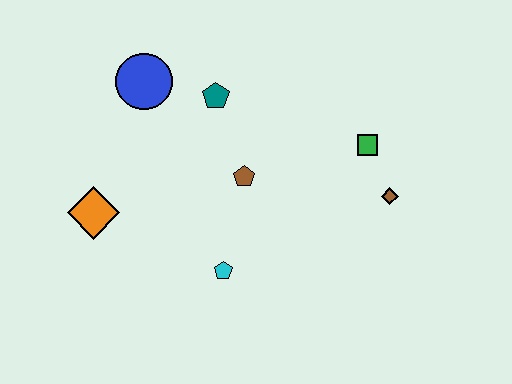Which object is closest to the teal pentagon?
The blue circle is closest to the teal pentagon.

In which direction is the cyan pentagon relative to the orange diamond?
The cyan pentagon is to the right of the orange diamond.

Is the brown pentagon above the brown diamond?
Yes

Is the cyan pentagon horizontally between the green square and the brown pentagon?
No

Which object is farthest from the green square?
The orange diamond is farthest from the green square.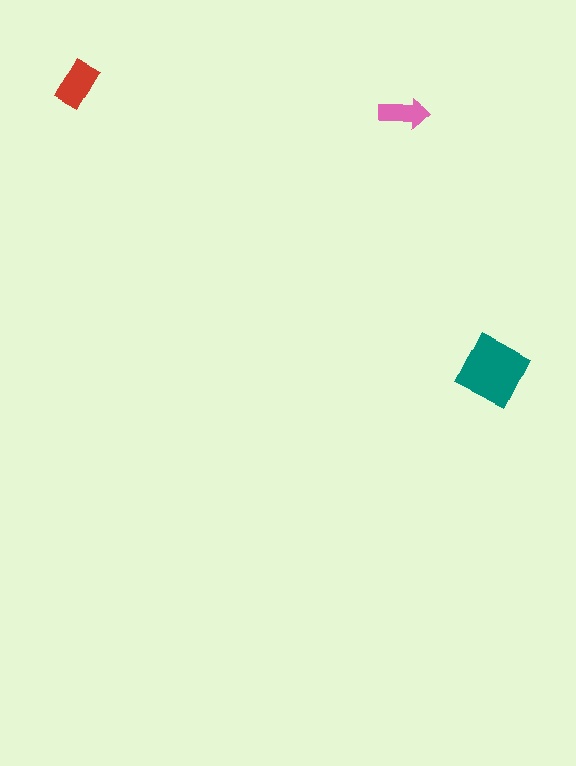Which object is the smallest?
The pink arrow.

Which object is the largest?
The teal diamond.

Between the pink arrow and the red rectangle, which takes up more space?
The red rectangle.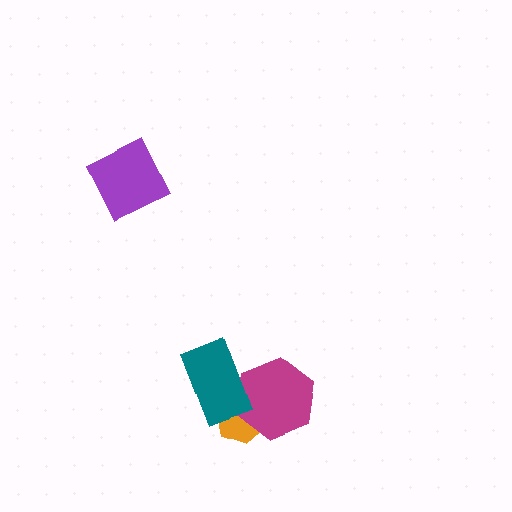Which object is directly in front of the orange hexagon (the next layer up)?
The magenta hexagon is directly in front of the orange hexagon.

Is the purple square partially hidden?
No, no other shape covers it.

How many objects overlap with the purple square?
0 objects overlap with the purple square.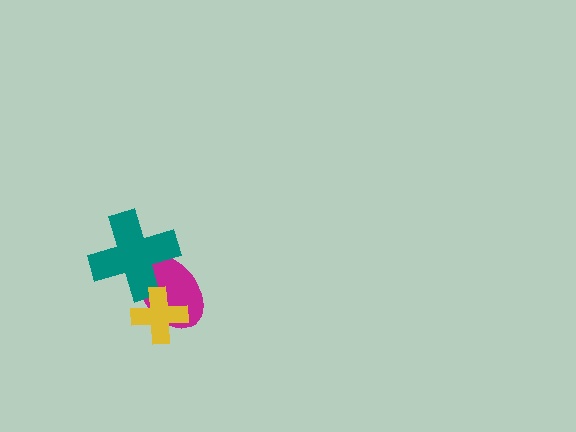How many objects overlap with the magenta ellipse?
2 objects overlap with the magenta ellipse.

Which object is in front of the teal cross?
The yellow cross is in front of the teal cross.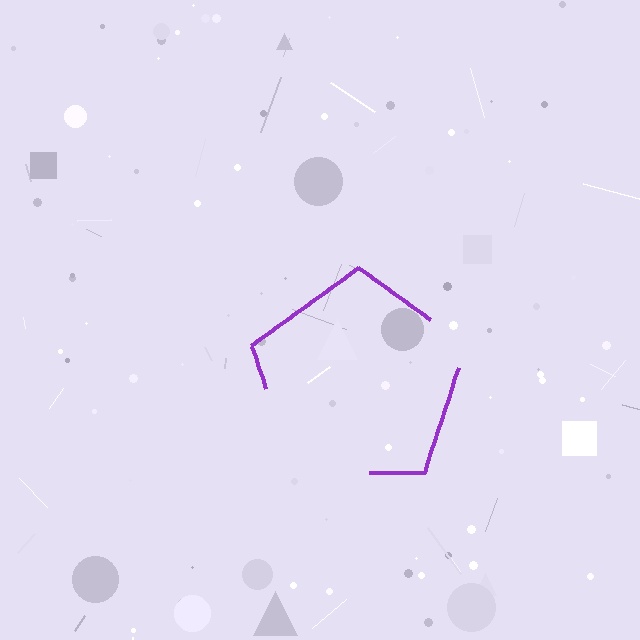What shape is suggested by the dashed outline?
The dashed outline suggests a pentagon.